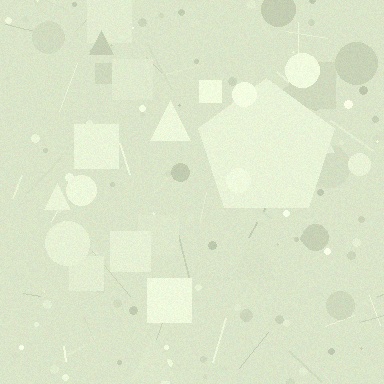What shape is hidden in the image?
A pentagon is hidden in the image.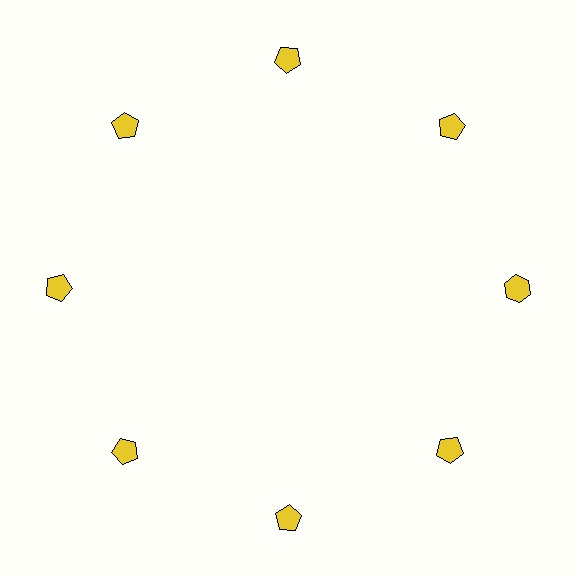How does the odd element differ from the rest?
It has a different shape: hexagon instead of pentagon.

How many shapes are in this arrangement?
There are 8 shapes arranged in a ring pattern.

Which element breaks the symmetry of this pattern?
The yellow hexagon at roughly the 3 o'clock position breaks the symmetry. All other shapes are yellow pentagons.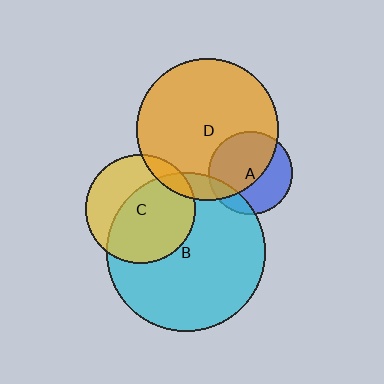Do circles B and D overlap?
Yes.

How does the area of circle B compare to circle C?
Approximately 2.1 times.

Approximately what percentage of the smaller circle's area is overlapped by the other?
Approximately 10%.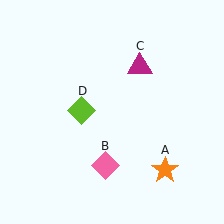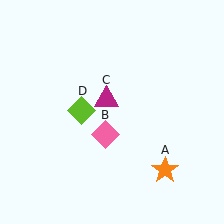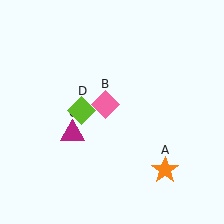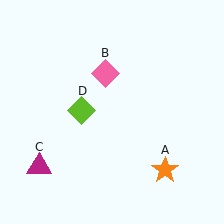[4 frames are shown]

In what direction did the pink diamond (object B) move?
The pink diamond (object B) moved up.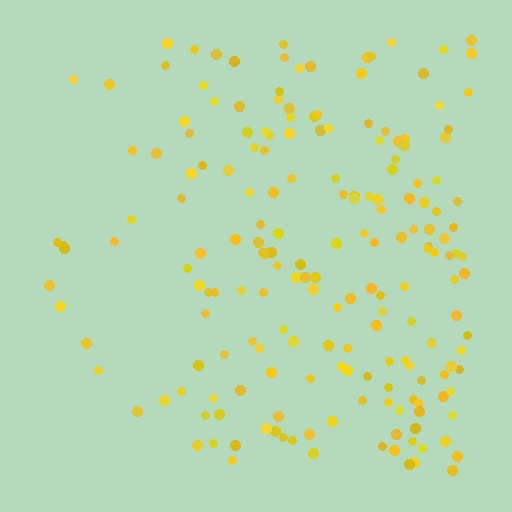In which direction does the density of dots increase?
From left to right, with the right side densest.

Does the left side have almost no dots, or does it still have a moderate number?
Still a moderate number, just noticeably fewer than the right.